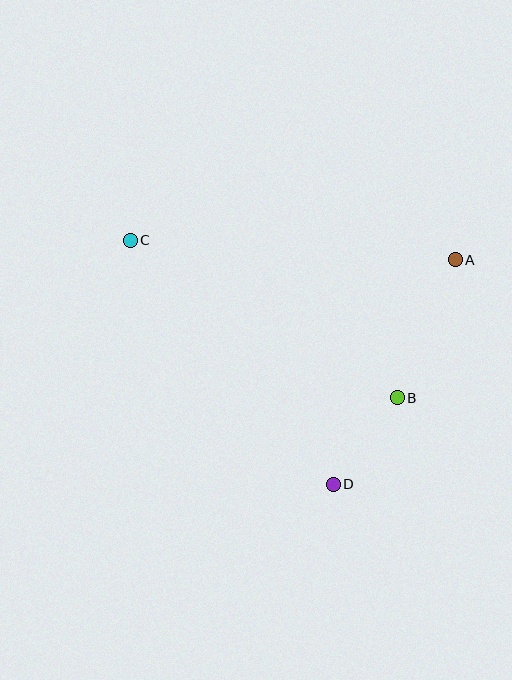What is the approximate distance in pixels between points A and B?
The distance between A and B is approximately 150 pixels.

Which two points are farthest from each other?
Points A and C are farthest from each other.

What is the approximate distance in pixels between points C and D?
The distance between C and D is approximately 317 pixels.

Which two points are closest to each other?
Points B and D are closest to each other.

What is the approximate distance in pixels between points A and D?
The distance between A and D is approximately 256 pixels.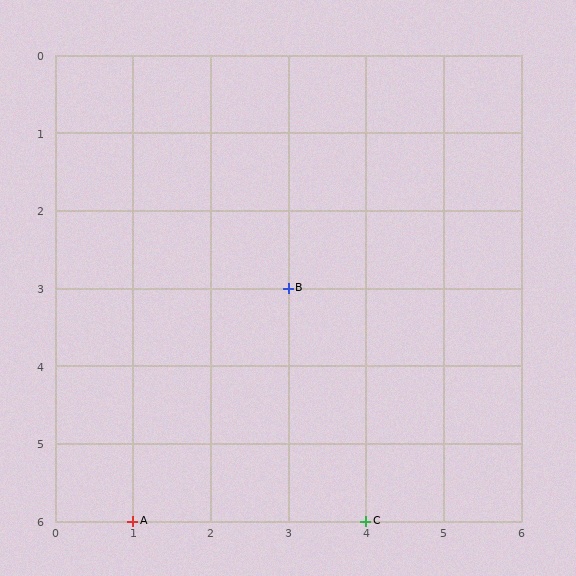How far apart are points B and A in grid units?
Points B and A are 2 columns and 3 rows apart (about 3.6 grid units diagonally).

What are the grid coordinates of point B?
Point B is at grid coordinates (3, 3).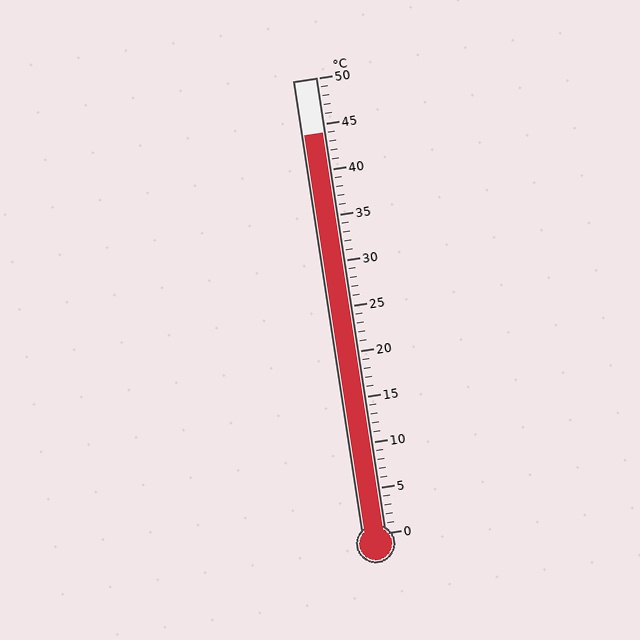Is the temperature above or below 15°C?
The temperature is above 15°C.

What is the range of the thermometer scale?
The thermometer scale ranges from 0°C to 50°C.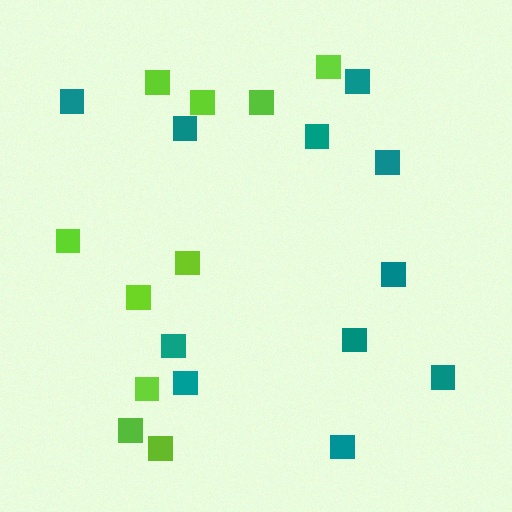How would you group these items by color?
There are 2 groups: one group of lime squares (10) and one group of teal squares (11).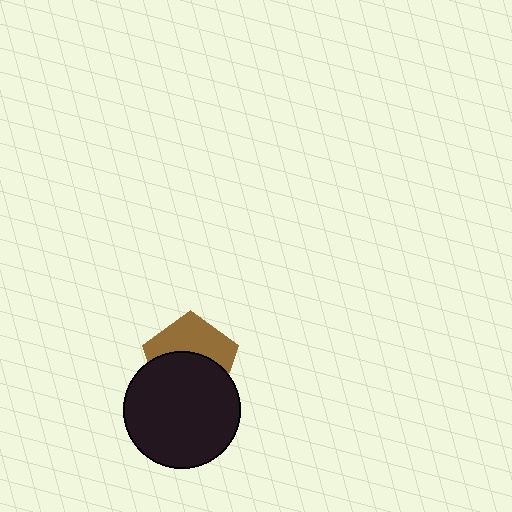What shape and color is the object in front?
The object in front is a black circle.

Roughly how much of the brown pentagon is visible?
About half of it is visible (roughly 46%).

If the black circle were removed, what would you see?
You would see the complete brown pentagon.